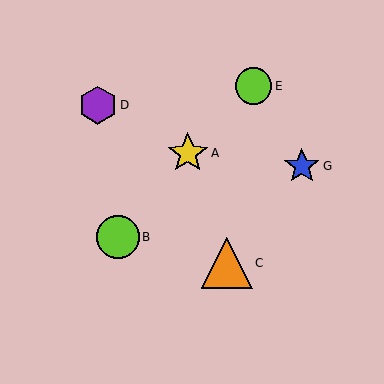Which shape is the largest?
The orange triangle (labeled C) is the largest.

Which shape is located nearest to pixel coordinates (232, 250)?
The orange triangle (labeled C) at (227, 263) is nearest to that location.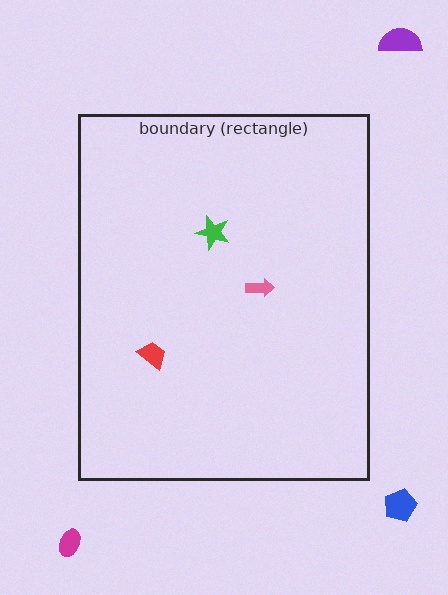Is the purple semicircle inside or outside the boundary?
Outside.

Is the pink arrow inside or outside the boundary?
Inside.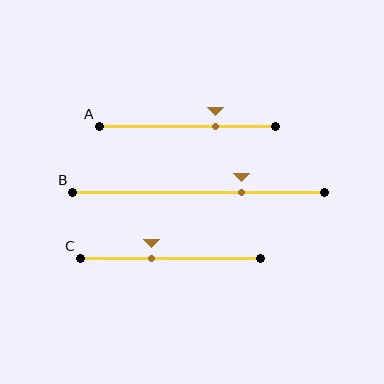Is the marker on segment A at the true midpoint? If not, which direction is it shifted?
No, the marker on segment A is shifted to the right by about 16% of the segment length.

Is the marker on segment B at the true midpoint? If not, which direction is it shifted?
No, the marker on segment B is shifted to the right by about 17% of the segment length.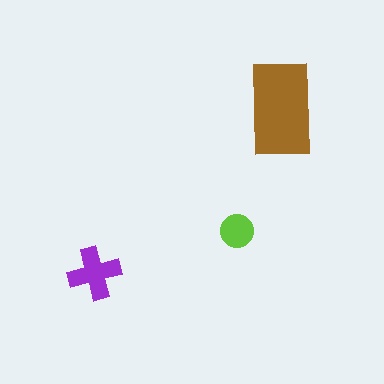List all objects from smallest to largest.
The lime circle, the purple cross, the brown rectangle.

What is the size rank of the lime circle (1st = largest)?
3rd.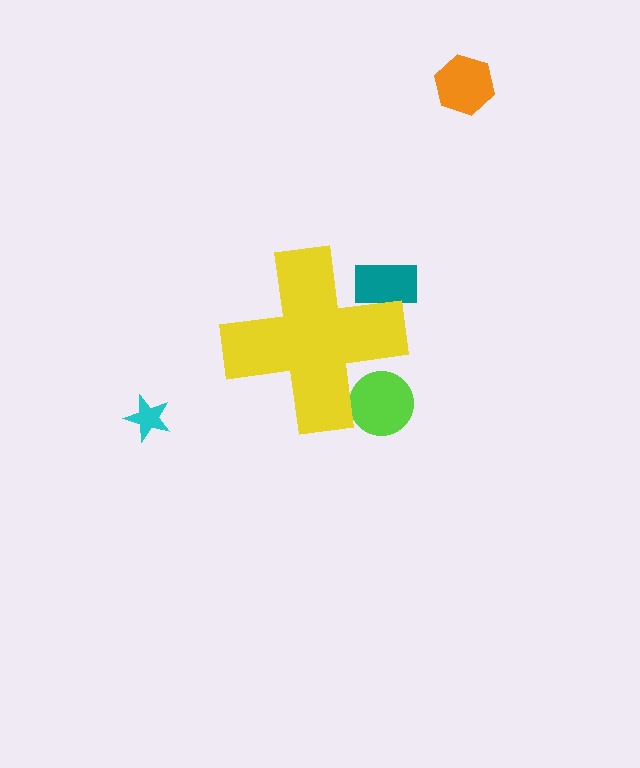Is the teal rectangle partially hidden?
Yes, the teal rectangle is partially hidden behind the yellow cross.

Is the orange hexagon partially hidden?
No, the orange hexagon is fully visible.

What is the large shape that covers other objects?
A yellow cross.